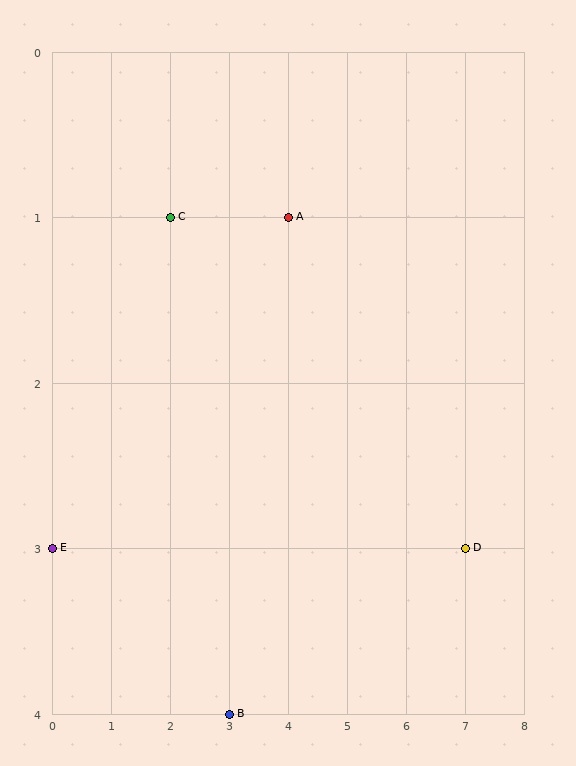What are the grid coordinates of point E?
Point E is at grid coordinates (0, 3).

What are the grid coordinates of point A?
Point A is at grid coordinates (4, 1).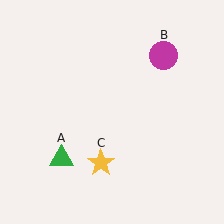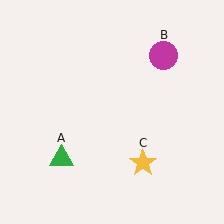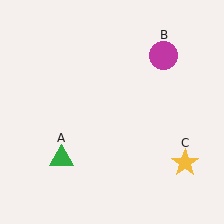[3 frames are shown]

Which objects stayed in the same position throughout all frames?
Green triangle (object A) and magenta circle (object B) remained stationary.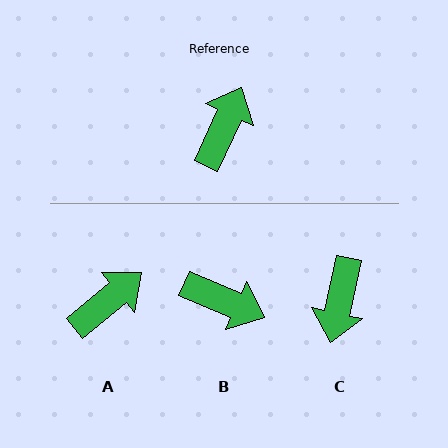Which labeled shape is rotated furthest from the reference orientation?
C, about 168 degrees away.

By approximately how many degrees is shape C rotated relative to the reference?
Approximately 168 degrees clockwise.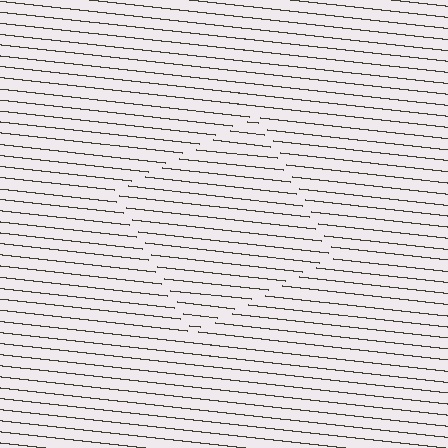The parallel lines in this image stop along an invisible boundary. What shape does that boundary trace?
An illusory square. The interior of the shape contains the same grating, shifted by half a period — the contour is defined by the phase discontinuity where line-ends from the inner and outer gratings abut.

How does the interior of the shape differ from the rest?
The interior of the shape contains the same grating, shifted by half a period — the contour is defined by the phase discontinuity where line-ends from the inner and outer gratings abut.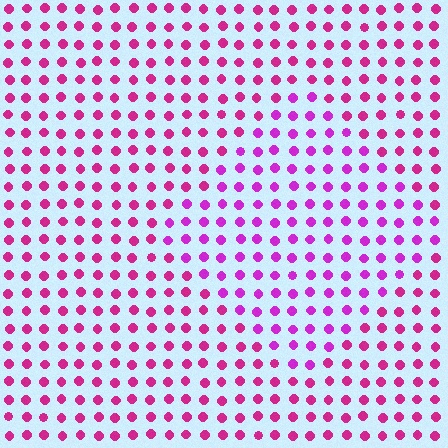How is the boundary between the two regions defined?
The boundary is defined purely by a slight shift in hue (about 25 degrees). Spacing, size, and orientation are identical on both sides.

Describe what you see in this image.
The image is filled with small magenta elements in a uniform arrangement. A diamond-shaped region is visible where the elements are tinted to a slightly different hue, forming a subtle color boundary.